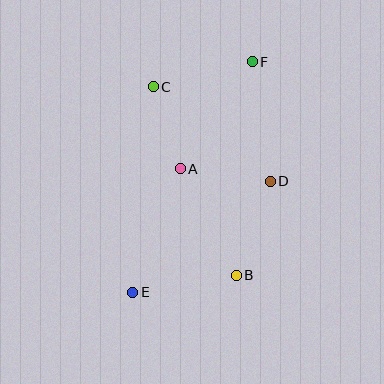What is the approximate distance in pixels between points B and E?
The distance between B and E is approximately 105 pixels.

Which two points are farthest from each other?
Points E and F are farthest from each other.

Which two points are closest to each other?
Points A and C are closest to each other.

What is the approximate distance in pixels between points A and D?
The distance between A and D is approximately 91 pixels.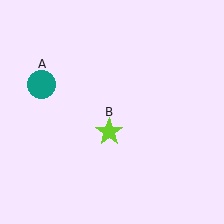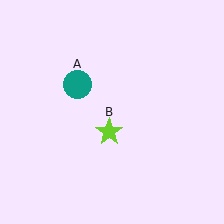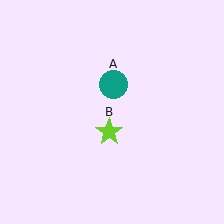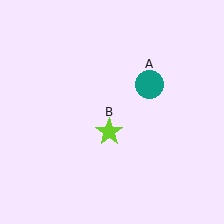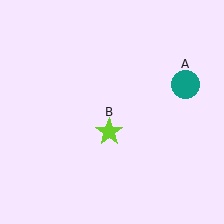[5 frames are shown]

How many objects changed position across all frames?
1 object changed position: teal circle (object A).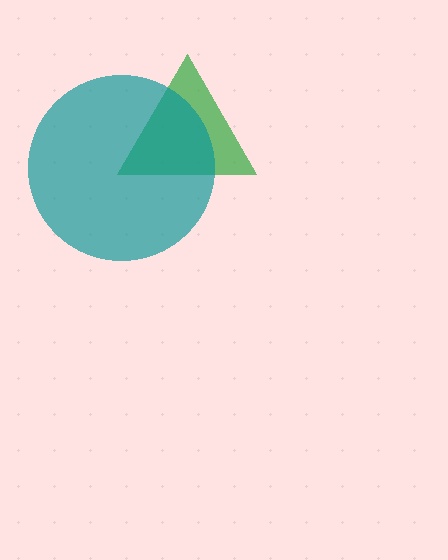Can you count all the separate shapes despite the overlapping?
Yes, there are 2 separate shapes.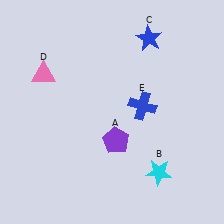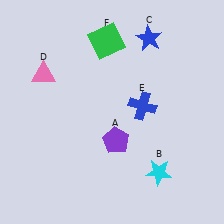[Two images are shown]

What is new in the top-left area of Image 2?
A green square (F) was added in the top-left area of Image 2.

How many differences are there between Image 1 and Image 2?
There is 1 difference between the two images.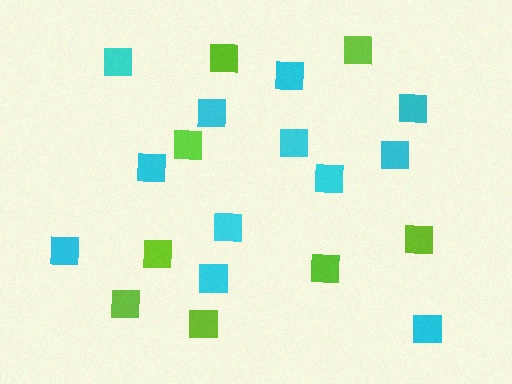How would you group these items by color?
There are 2 groups: one group of cyan squares (12) and one group of lime squares (8).